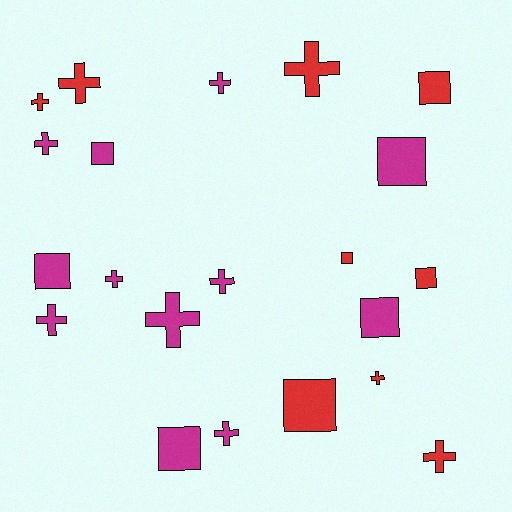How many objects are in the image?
There are 21 objects.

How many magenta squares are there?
There are 5 magenta squares.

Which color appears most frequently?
Magenta, with 12 objects.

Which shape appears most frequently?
Cross, with 12 objects.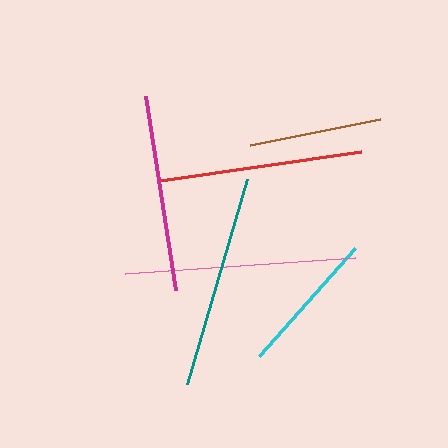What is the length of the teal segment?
The teal segment is approximately 214 pixels long.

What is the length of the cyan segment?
The cyan segment is approximately 145 pixels long.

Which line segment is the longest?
The pink line is the longest at approximately 230 pixels.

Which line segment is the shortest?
The brown line is the shortest at approximately 133 pixels.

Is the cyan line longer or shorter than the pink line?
The pink line is longer than the cyan line.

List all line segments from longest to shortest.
From longest to shortest: pink, teal, red, magenta, cyan, brown.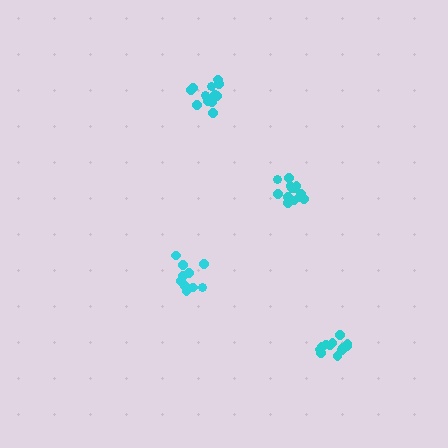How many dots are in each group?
Group 1: 13 dots, Group 2: 10 dots, Group 3: 12 dots, Group 4: 14 dots (49 total).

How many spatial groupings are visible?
There are 4 spatial groupings.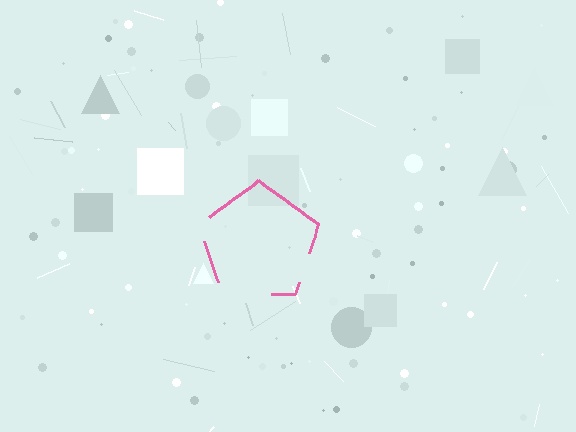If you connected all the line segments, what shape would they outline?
They would outline a pentagon.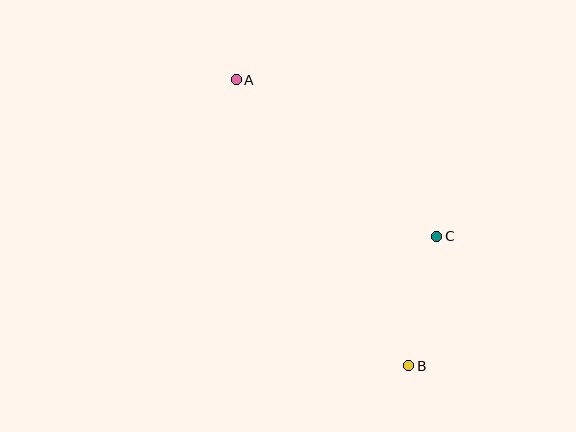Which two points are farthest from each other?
Points A and B are farthest from each other.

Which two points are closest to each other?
Points B and C are closest to each other.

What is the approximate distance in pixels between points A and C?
The distance between A and C is approximately 254 pixels.